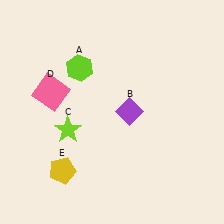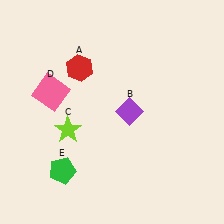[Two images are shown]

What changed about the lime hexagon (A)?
In Image 1, A is lime. In Image 2, it changed to red.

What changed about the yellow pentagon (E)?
In Image 1, E is yellow. In Image 2, it changed to green.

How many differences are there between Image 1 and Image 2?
There are 2 differences between the two images.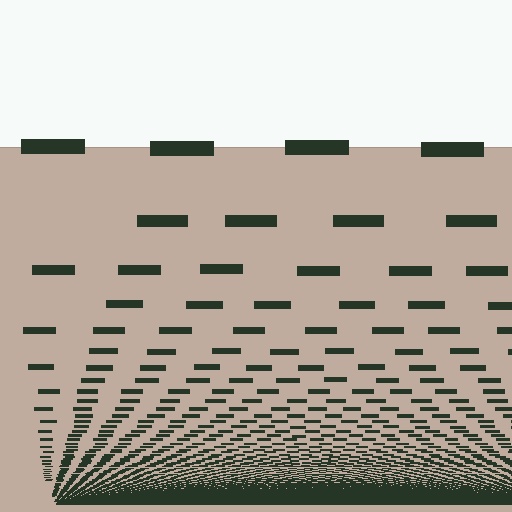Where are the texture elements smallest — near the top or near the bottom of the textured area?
Near the bottom.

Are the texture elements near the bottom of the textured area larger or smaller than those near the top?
Smaller. The gradient is inverted — elements near the bottom are smaller and denser.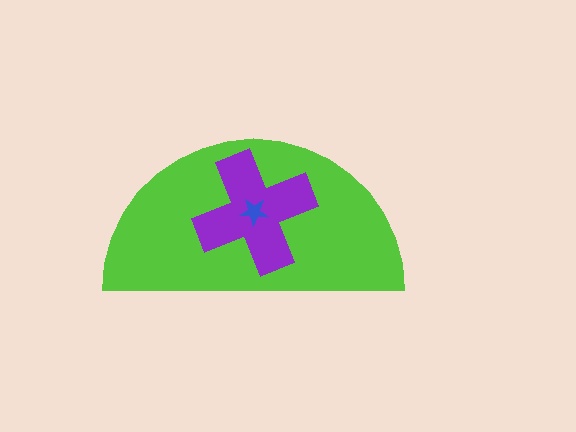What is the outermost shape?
The lime semicircle.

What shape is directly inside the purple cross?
The blue star.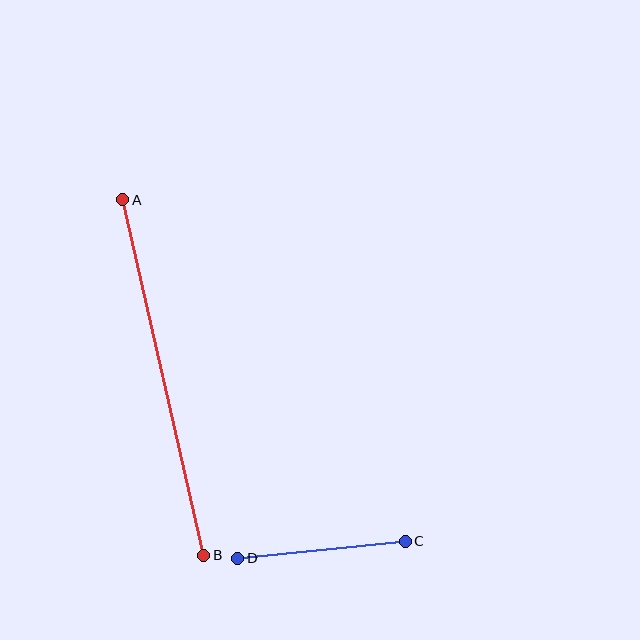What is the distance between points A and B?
The distance is approximately 364 pixels.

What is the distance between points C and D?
The distance is approximately 168 pixels.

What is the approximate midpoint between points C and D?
The midpoint is at approximately (321, 550) pixels.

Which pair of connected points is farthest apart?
Points A and B are farthest apart.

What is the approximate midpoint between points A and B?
The midpoint is at approximately (163, 377) pixels.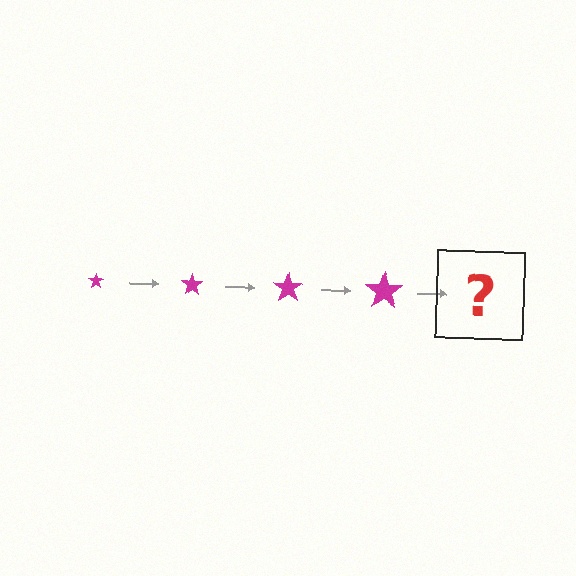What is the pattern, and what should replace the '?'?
The pattern is that the star gets progressively larger each step. The '?' should be a magenta star, larger than the previous one.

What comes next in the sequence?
The next element should be a magenta star, larger than the previous one.